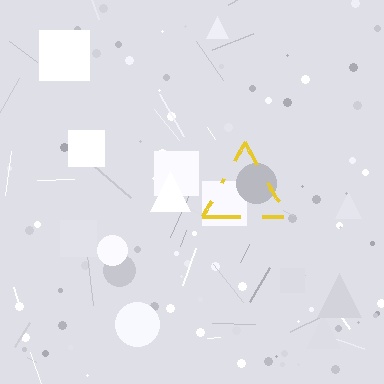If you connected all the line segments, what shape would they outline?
They would outline a triangle.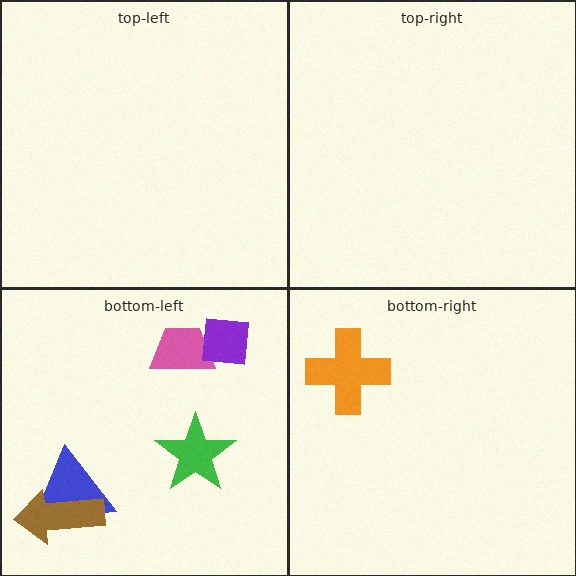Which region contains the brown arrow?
The bottom-left region.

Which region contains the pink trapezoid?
The bottom-left region.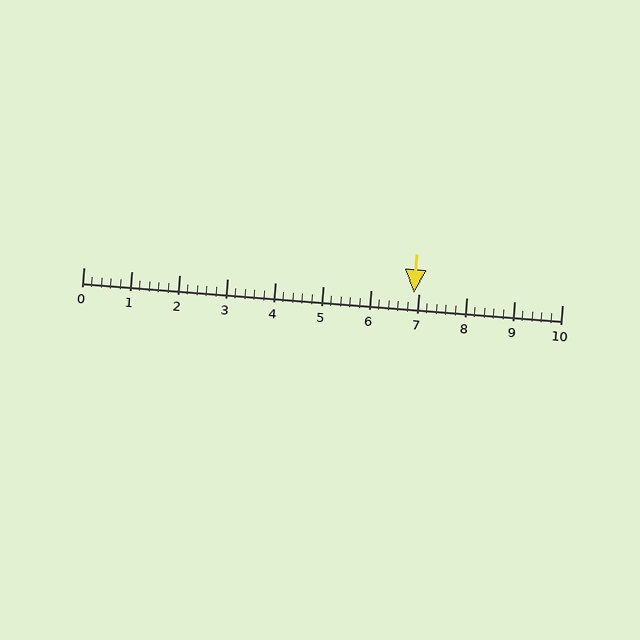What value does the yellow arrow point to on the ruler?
The yellow arrow points to approximately 6.9.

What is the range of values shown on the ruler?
The ruler shows values from 0 to 10.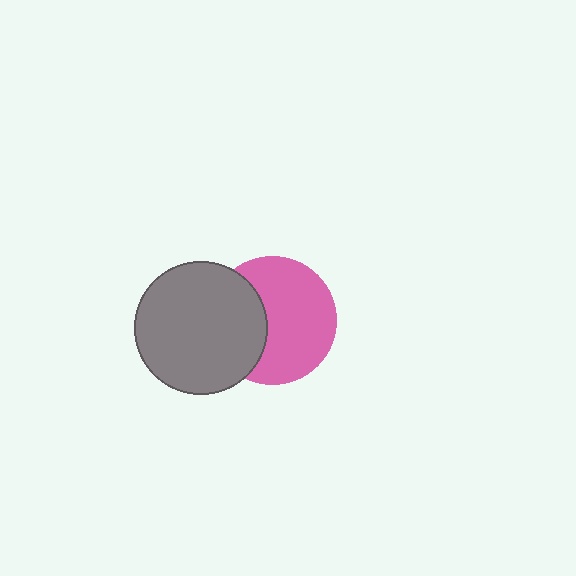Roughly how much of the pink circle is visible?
About half of it is visible (roughly 65%).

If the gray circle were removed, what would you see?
You would see the complete pink circle.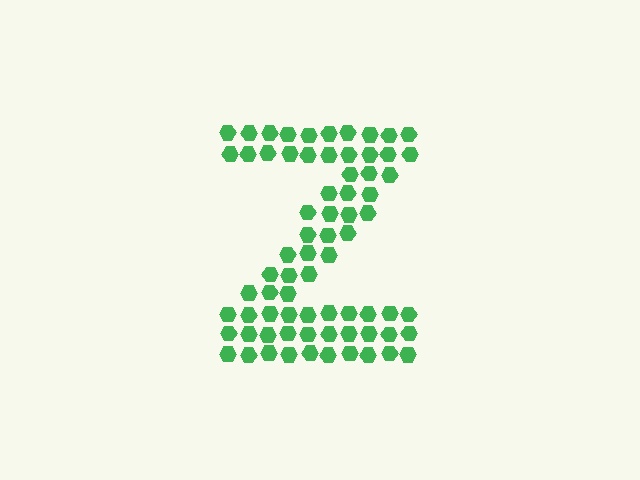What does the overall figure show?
The overall figure shows the letter Z.